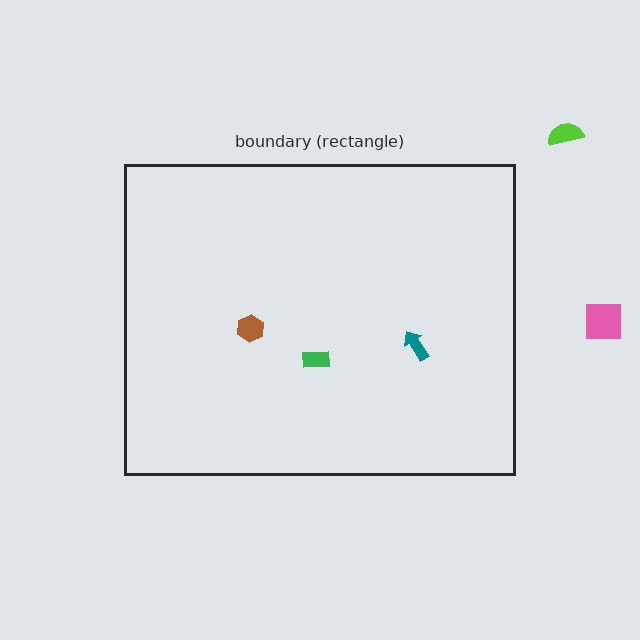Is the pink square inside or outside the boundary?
Outside.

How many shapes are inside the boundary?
3 inside, 2 outside.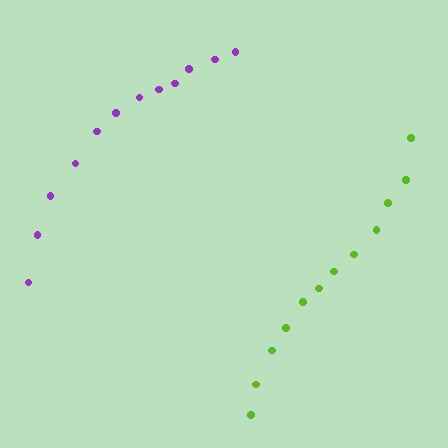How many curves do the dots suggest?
There are 2 distinct paths.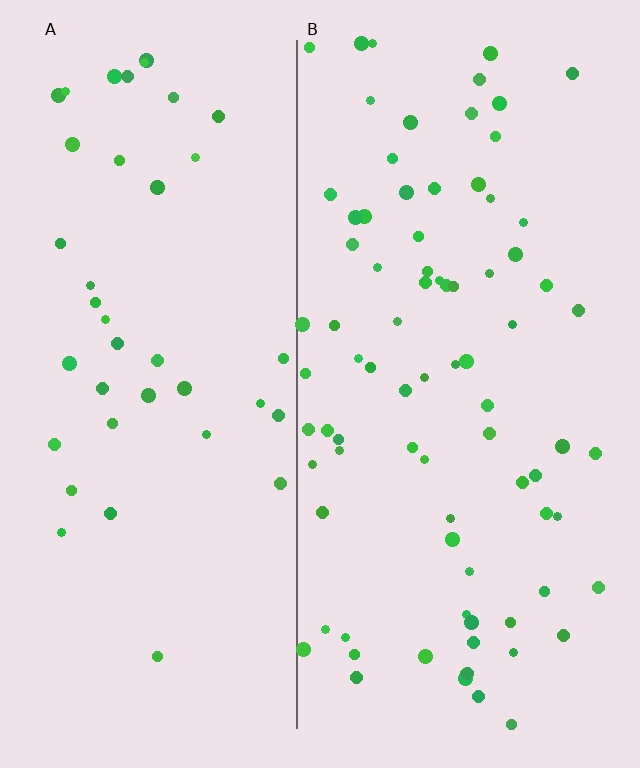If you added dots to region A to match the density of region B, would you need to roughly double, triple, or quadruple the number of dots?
Approximately double.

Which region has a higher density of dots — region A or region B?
B (the right).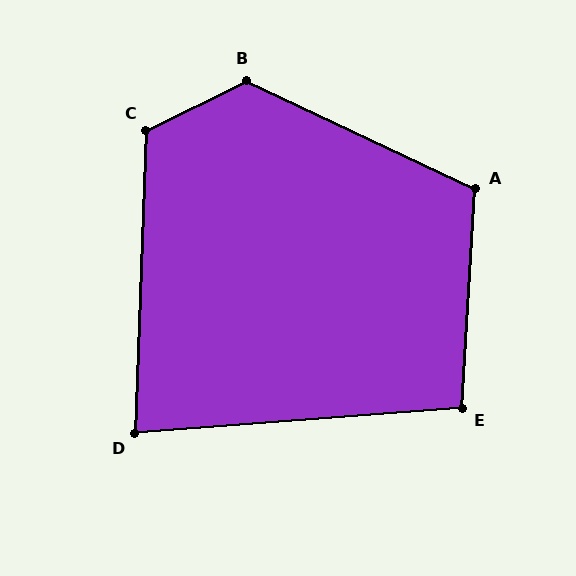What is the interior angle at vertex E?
Approximately 98 degrees (obtuse).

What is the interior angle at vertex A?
Approximately 112 degrees (obtuse).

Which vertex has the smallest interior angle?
D, at approximately 83 degrees.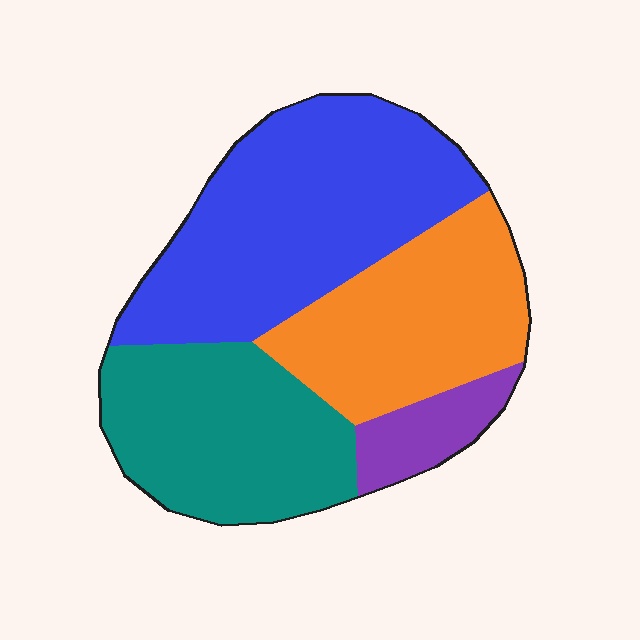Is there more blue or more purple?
Blue.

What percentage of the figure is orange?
Orange covers 26% of the figure.